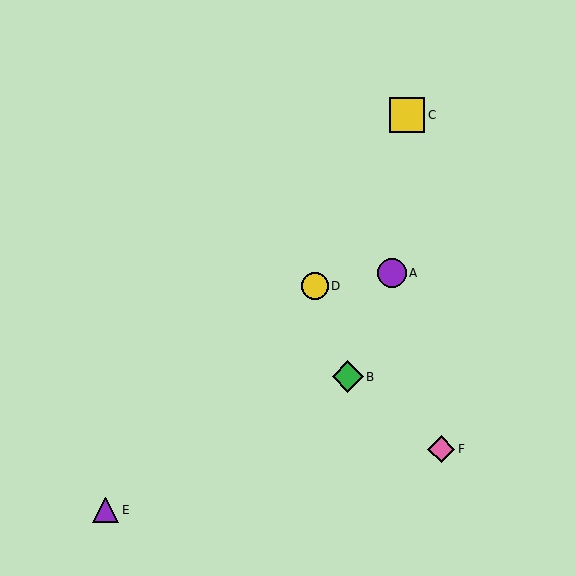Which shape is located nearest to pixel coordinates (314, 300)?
The yellow circle (labeled D) at (315, 286) is nearest to that location.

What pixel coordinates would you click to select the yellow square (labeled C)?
Click at (407, 115) to select the yellow square C.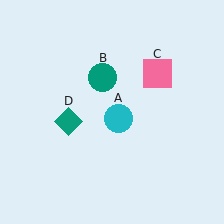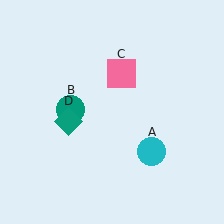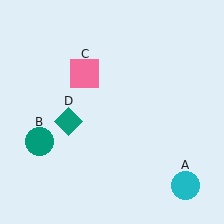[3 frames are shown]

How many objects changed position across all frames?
3 objects changed position: cyan circle (object A), teal circle (object B), pink square (object C).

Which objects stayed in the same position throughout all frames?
Teal diamond (object D) remained stationary.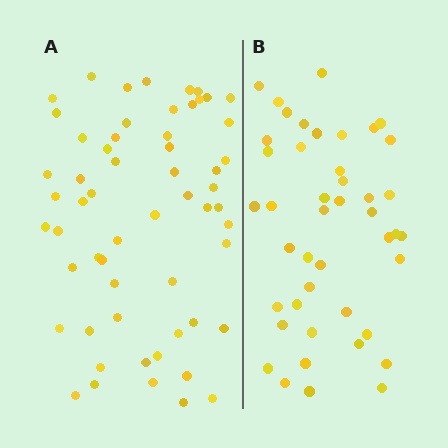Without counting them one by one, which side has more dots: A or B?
Region A (the left region) has more dots.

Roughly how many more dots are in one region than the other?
Region A has approximately 15 more dots than region B.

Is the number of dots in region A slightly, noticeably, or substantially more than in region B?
Region A has noticeably more, but not dramatically so. The ratio is roughly 1.3 to 1.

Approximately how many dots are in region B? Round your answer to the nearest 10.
About 40 dots. (The exact count is 44, which rounds to 40.)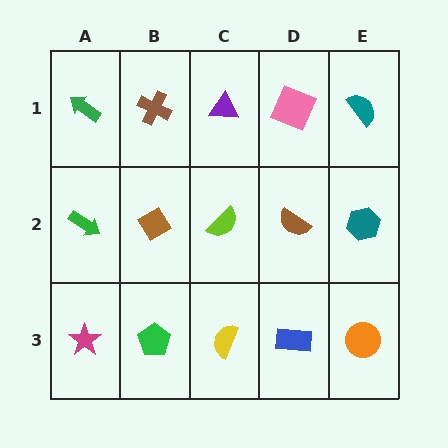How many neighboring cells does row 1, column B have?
3.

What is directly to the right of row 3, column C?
A blue rectangle.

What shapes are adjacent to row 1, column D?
A brown semicircle (row 2, column D), a purple triangle (row 1, column C), a teal semicircle (row 1, column E).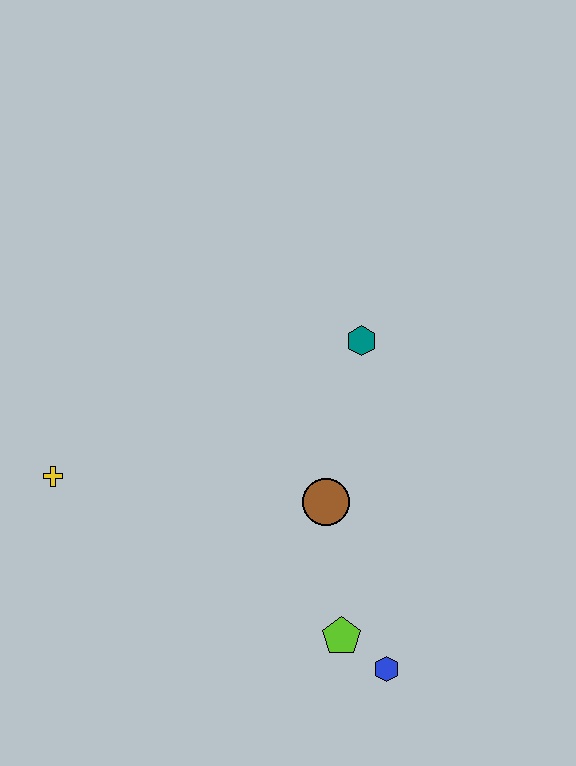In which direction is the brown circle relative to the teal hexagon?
The brown circle is below the teal hexagon.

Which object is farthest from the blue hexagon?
The yellow cross is farthest from the blue hexagon.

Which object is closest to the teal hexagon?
The brown circle is closest to the teal hexagon.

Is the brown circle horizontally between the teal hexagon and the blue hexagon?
No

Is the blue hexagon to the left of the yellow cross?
No